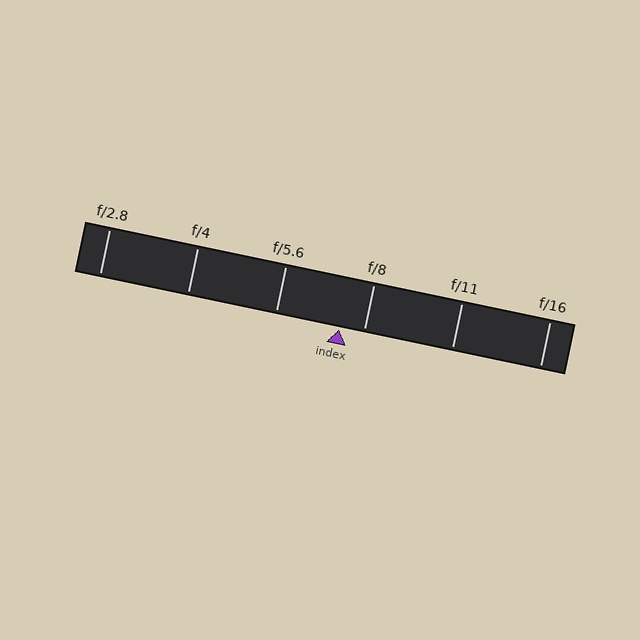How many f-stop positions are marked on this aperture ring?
There are 6 f-stop positions marked.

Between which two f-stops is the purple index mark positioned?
The index mark is between f/5.6 and f/8.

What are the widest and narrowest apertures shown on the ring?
The widest aperture shown is f/2.8 and the narrowest is f/16.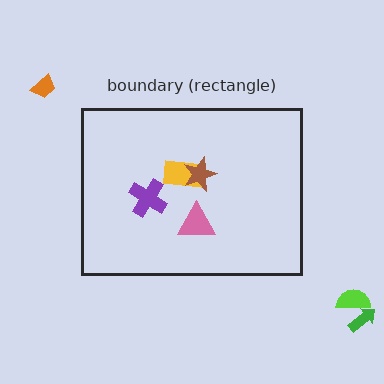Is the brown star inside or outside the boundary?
Inside.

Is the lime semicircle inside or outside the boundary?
Outside.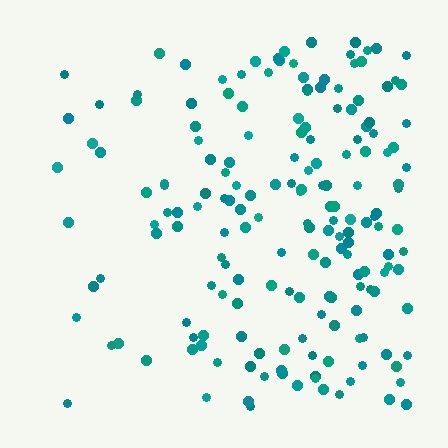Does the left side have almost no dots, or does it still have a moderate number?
Still a moderate number, just noticeably fewer than the right.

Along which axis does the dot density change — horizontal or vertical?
Horizontal.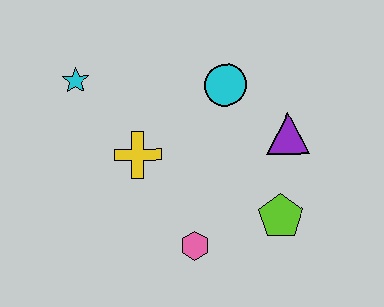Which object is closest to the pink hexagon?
The lime pentagon is closest to the pink hexagon.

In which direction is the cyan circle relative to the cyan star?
The cyan circle is to the right of the cyan star.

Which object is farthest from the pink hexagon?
The cyan star is farthest from the pink hexagon.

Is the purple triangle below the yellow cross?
No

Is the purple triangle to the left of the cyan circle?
No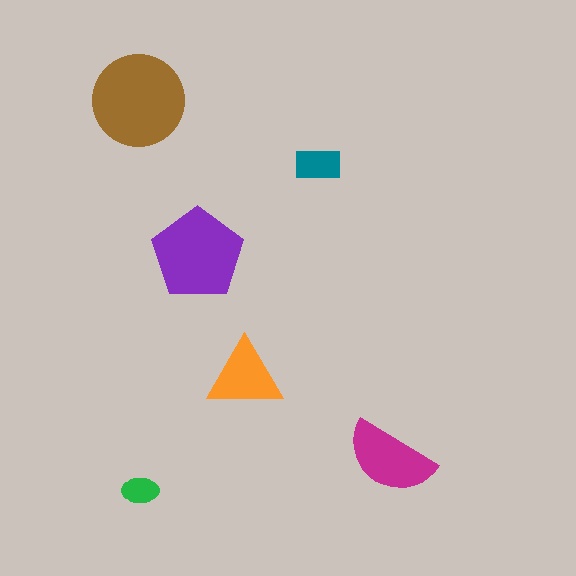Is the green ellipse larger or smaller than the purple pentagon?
Smaller.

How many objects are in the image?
There are 6 objects in the image.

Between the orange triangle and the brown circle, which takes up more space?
The brown circle.